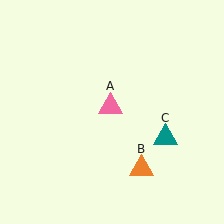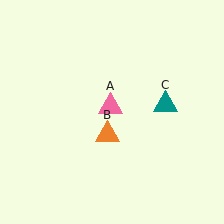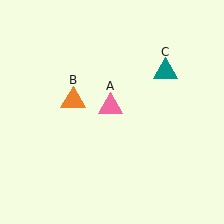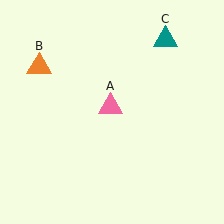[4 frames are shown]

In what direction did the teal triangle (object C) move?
The teal triangle (object C) moved up.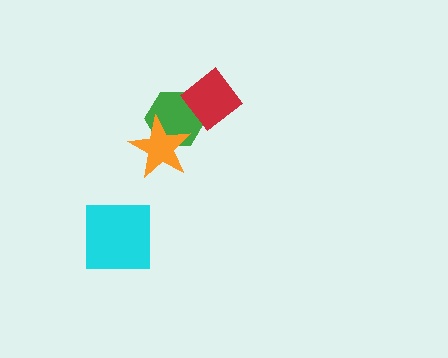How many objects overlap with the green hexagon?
2 objects overlap with the green hexagon.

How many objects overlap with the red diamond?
1 object overlaps with the red diamond.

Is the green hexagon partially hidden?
Yes, it is partially covered by another shape.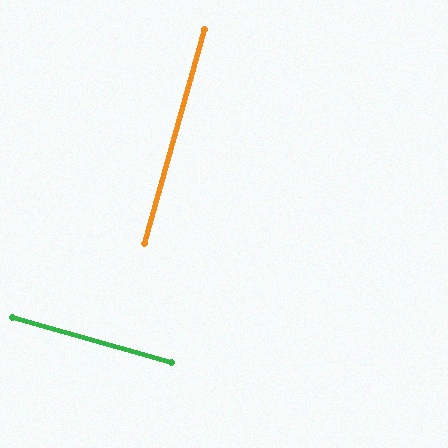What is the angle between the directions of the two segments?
Approximately 90 degrees.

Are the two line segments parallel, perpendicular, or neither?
Perpendicular — they meet at approximately 90°.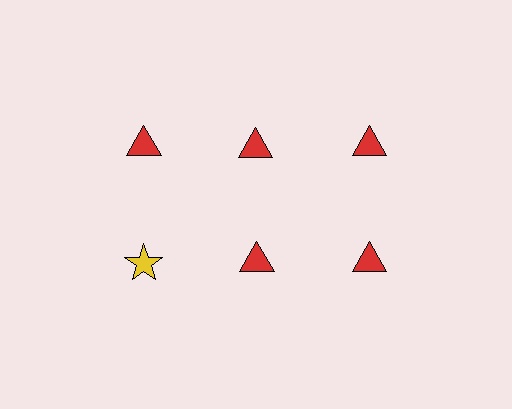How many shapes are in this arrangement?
There are 6 shapes arranged in a grid pattern.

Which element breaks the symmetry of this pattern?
The yellow star in the second row, leftmost column breaks the symmetry. All other shapes are red triangles.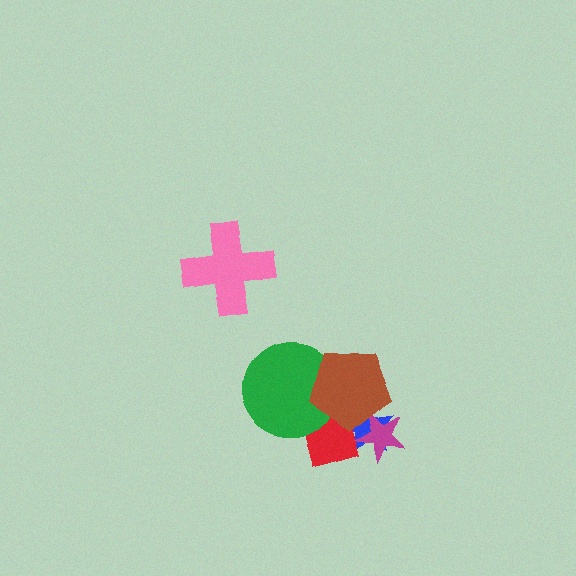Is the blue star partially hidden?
Yes, it is partially covered by another shape.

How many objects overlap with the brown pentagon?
4 objects overlap with the brown pentagon.